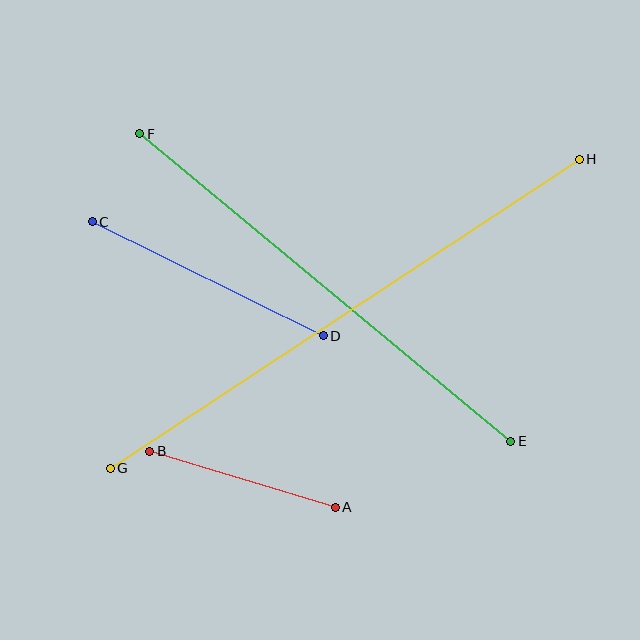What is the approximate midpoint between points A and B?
The midpoint is at approximately (242, 479) pixels.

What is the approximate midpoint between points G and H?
The midpoint is at approximately (345, 314) pixels.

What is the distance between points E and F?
The distance is approximately 482 pixels.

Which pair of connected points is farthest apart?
Points G and H are farthest apart.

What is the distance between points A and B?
The distance is approximately 194 pixels.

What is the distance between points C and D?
The distance is approximately 258 pixels.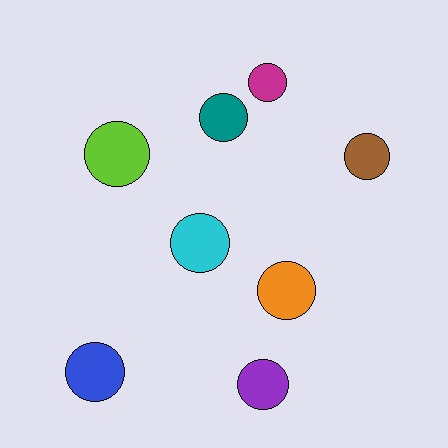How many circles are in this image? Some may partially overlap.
There are 8 circles.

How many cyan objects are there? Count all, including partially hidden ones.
There is 1 cyan object.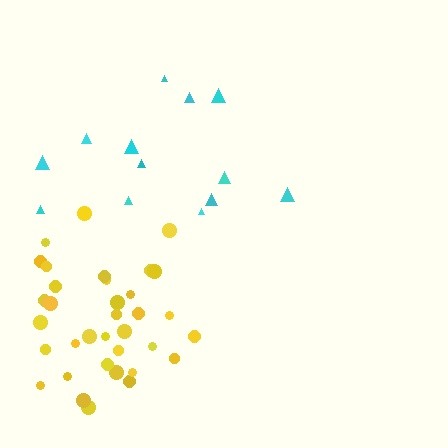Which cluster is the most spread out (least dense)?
Cyan.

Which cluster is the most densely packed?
Yellow.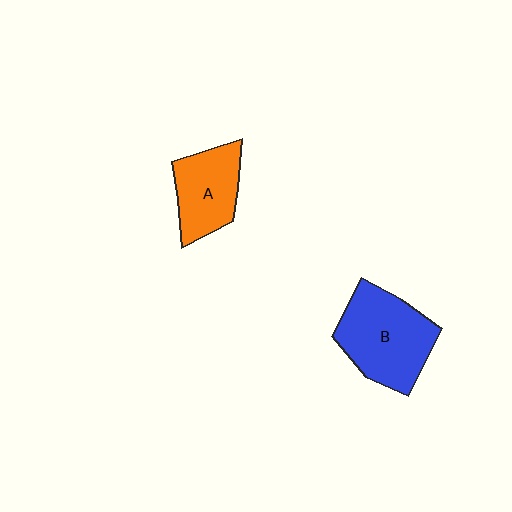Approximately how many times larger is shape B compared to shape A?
Approximately 1.4 times.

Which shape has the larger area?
Shape B (blue).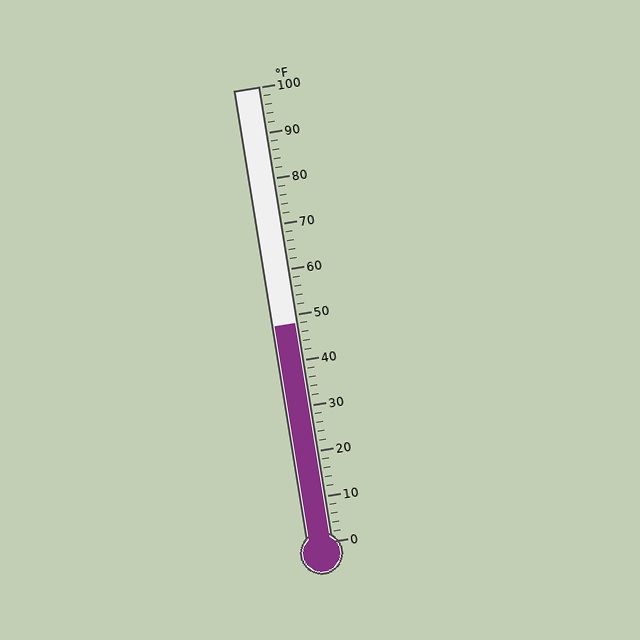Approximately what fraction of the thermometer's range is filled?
The thermometer is filled to approximately 50% of its range.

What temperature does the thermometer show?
The thermometer shows approximately 48°F.